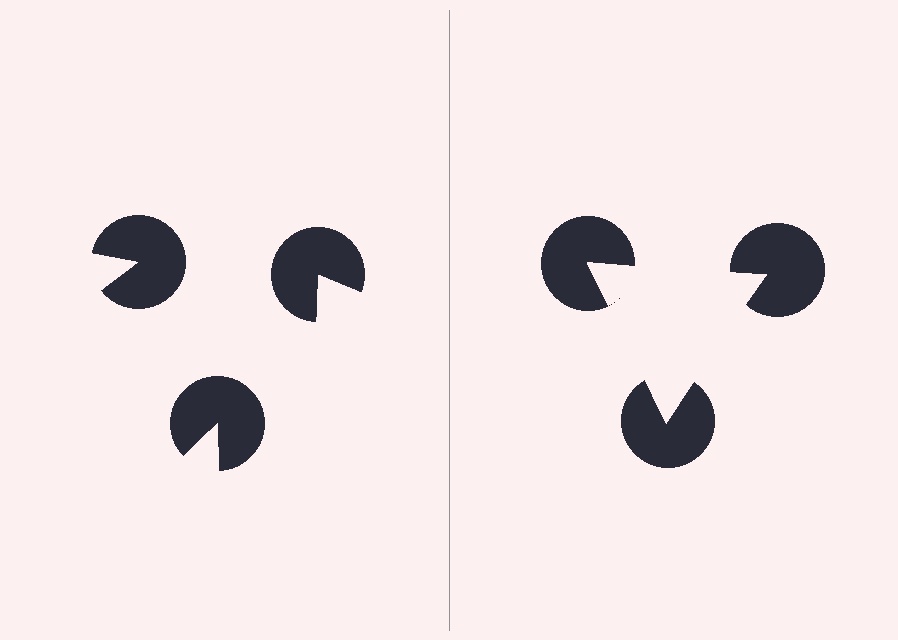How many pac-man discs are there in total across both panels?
6 — 3 on each side.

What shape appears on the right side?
An illusory triangle.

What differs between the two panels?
The pac-man discs are positioned identically on both sides; only the wedge orientations differ. On the right they align to a triangle; on the left they are misaligned.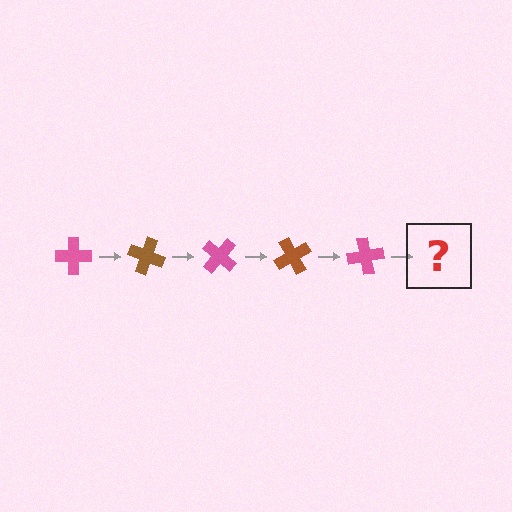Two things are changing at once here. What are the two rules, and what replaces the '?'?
The two rules are that it rotates 20 degrees each step and the color cycles through pink and brown. The '?' should be a brown cross, rotated 100 degrees from the start.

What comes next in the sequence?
The next element should be a brown cross, rotated 100 degrees from the start.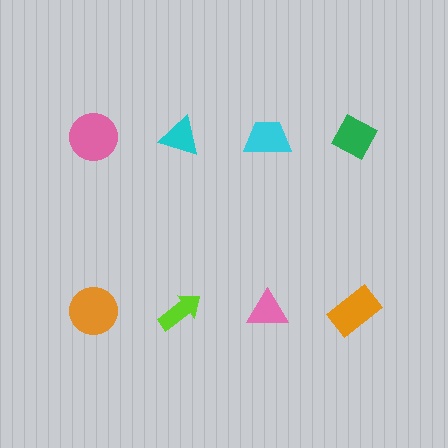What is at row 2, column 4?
An orange rectangle.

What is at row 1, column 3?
A cyan trapezoid.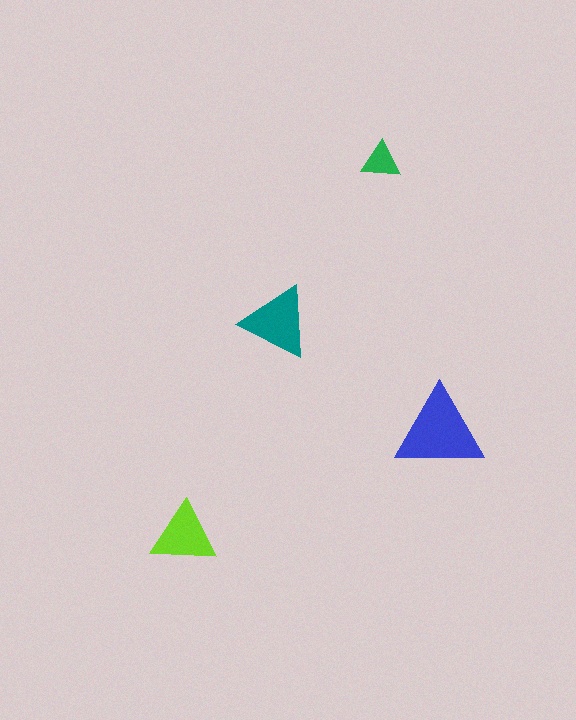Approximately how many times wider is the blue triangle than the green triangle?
About 2 times wider.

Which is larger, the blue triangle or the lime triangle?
The blue one.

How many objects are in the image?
There are 4 objects in the image.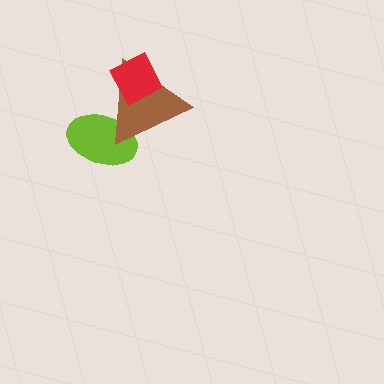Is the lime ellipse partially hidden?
Yes, it is partially covered by another shape.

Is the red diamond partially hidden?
No, no other shape covers it.